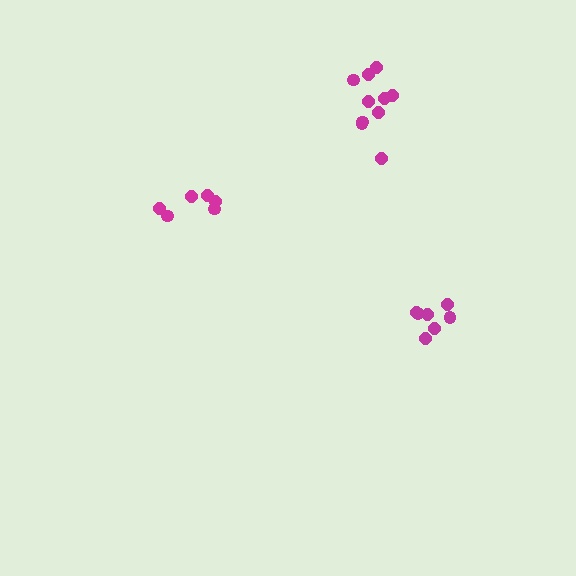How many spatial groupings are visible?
There are 3 spatial groupings.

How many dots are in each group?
Group 1: 6 dots, Group 2: 7 dots, Group 3: 10 dots (23 total).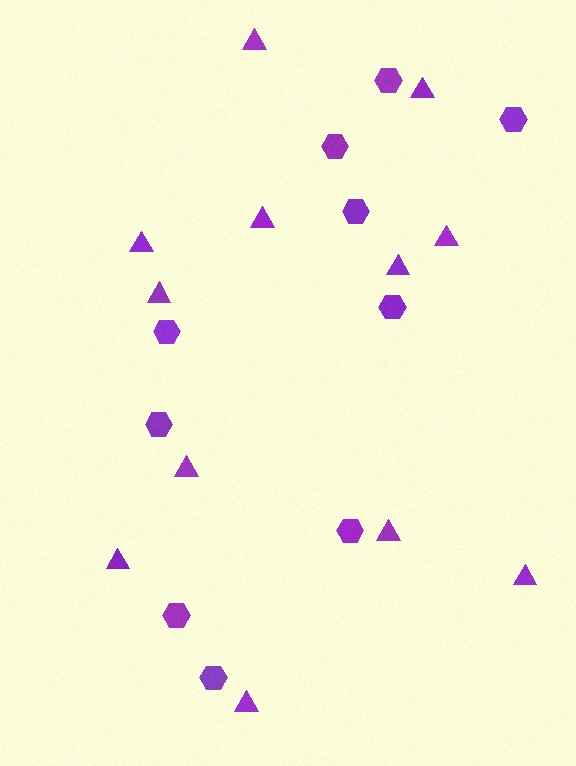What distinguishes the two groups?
There are 2 groups: one group of hexagons (10) and one group of triangles (12).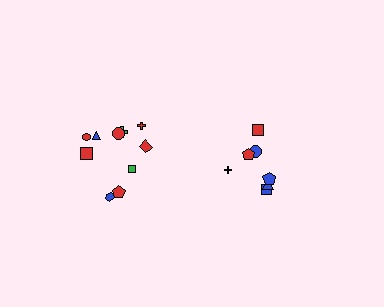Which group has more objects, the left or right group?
The left group.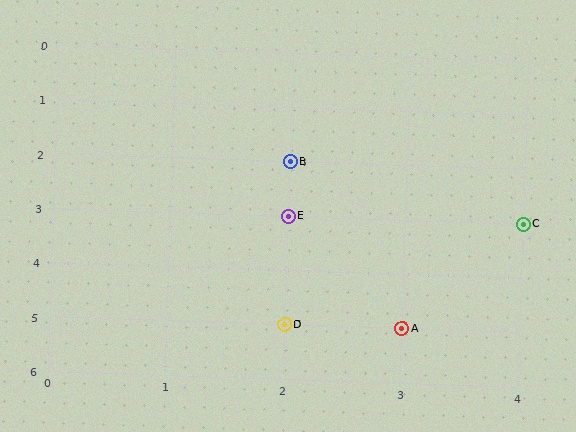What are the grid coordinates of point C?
Point C is at grid coordinates (4, 3).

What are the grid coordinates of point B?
Point B is at grid coordinates (2, 2).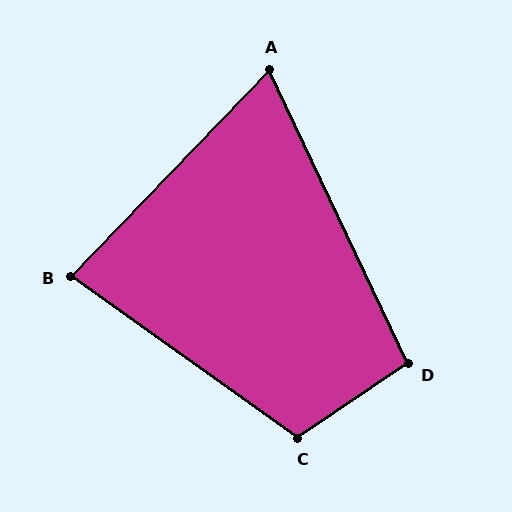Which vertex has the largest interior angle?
C, at approximately 111 degrees.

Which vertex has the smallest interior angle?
A, at approximately 69 degrees.